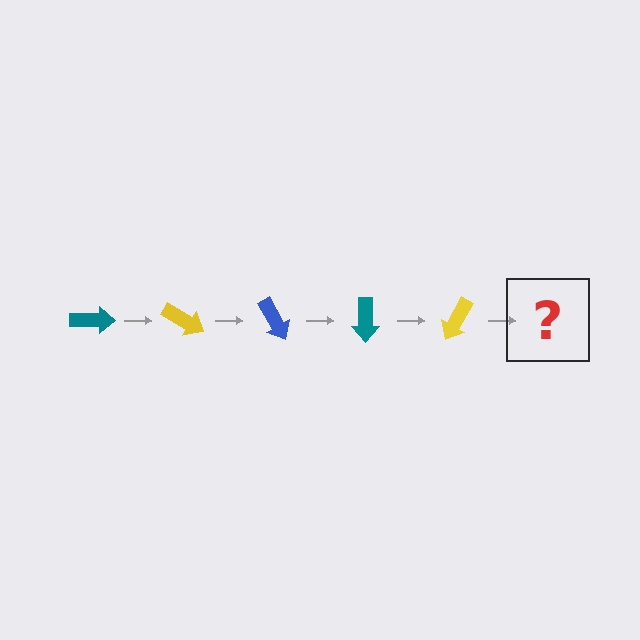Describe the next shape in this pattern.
It should be a blue arrow, rotated 150 degrees from the start.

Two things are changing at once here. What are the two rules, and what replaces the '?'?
The two rules are that it rotates 30 degrees each step and the color cycles through teal, yellow, and blue. The '?' should be a blue arrow, rotated 150 degrees from the start.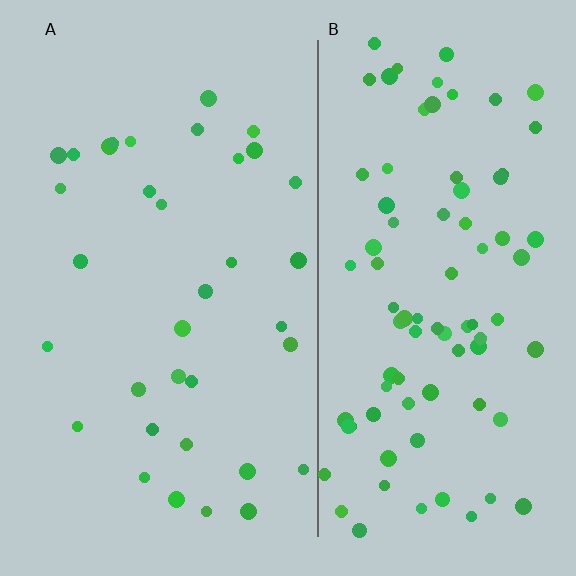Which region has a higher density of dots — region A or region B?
B (the right).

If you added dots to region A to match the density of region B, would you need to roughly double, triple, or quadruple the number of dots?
Approximately double.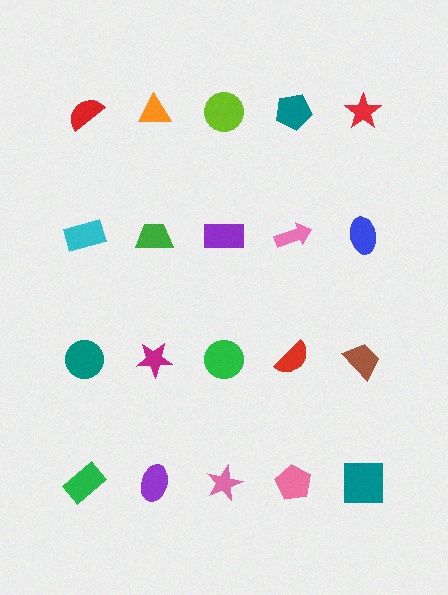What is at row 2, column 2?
A green trapezoid.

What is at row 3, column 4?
A red semicircle.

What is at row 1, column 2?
An orange triangle.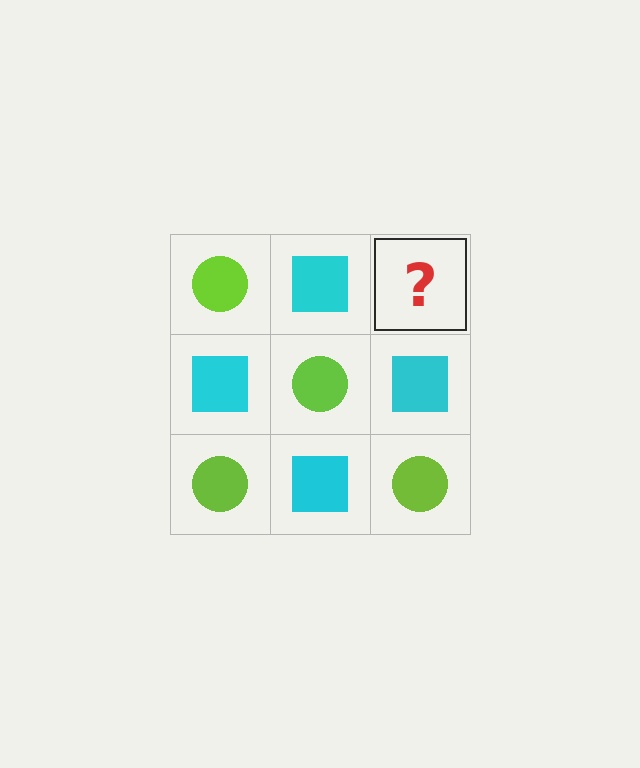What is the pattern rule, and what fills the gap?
The rule is that it alternates lime circle and cyan square in a checkerboard pattern. The gap should be filled with a lime circle.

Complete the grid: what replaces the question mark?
The question mark should be replaced with a lime circle.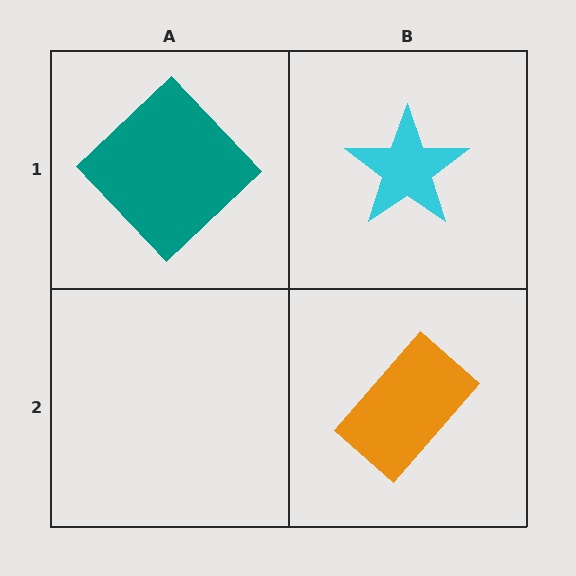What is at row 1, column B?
A cyan star.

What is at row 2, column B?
An orange rectangle.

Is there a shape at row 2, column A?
No, that cell is empty.